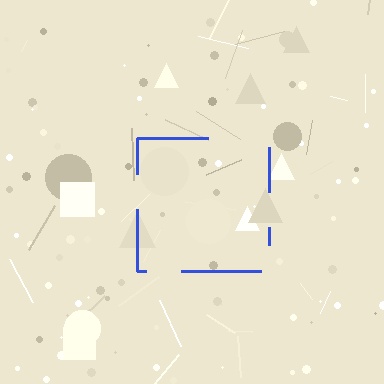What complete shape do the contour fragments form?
The contour fragments form a square.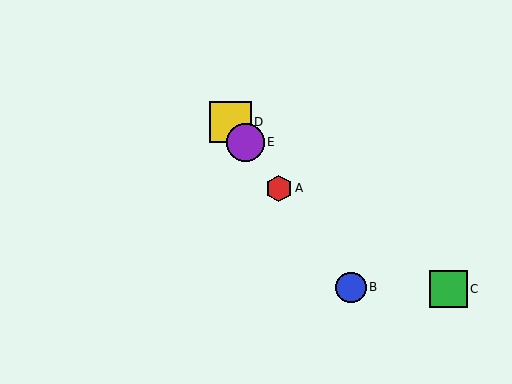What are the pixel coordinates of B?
Object B is at (351, 287).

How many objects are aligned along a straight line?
4 objects (A, B, D, E) are aligned along a straight line.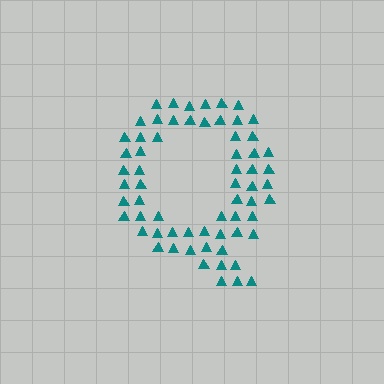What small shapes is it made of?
It is made of small triangles.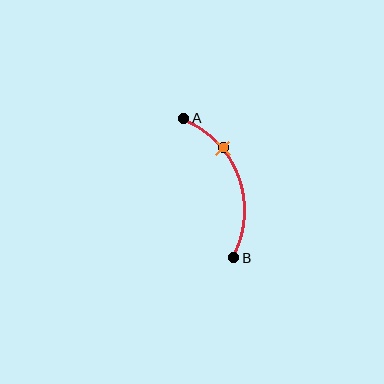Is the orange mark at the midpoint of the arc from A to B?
No. The orange mark lies on the arc but is closer to endpoint A. The arc midpoint would be at the point on the curve equidistant along the arc from both A and B.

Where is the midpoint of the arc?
The arc midpoint is the point on the curve farthest from the straight line joining A and B. It sits to the right of that line.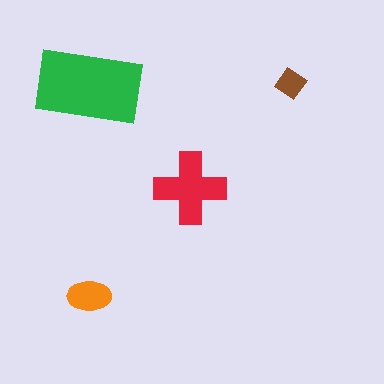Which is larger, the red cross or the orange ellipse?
The red cross.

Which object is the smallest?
The brown diamond.